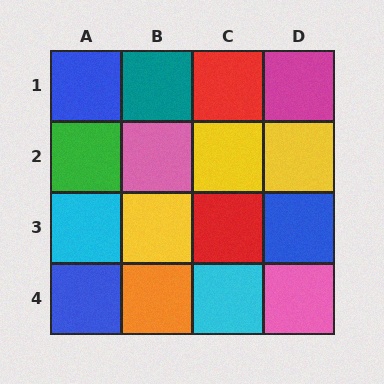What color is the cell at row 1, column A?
Blue.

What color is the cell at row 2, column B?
Pink.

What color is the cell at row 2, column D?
Yellow.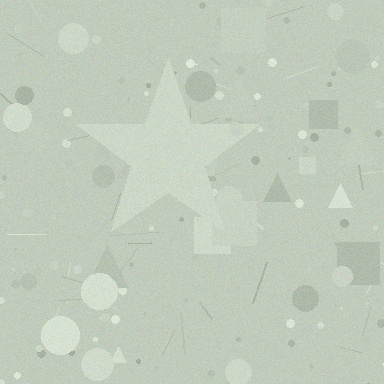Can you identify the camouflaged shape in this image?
The camouflaged shape is a star.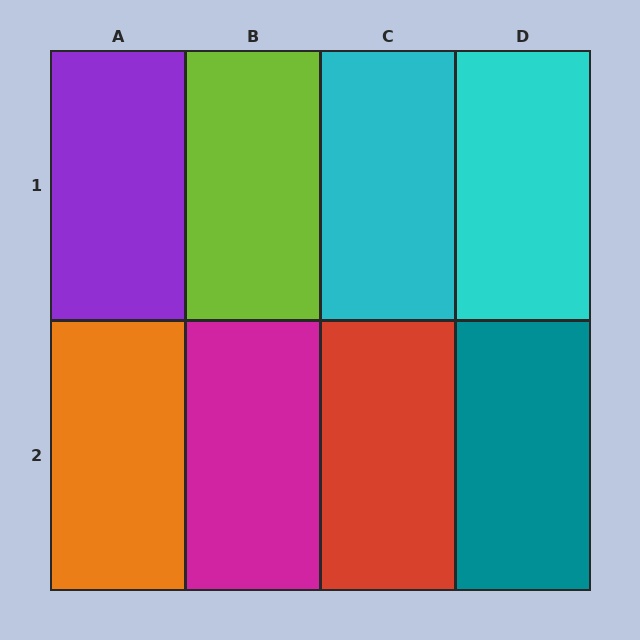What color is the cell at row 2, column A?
Orange.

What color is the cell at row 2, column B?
Magenta.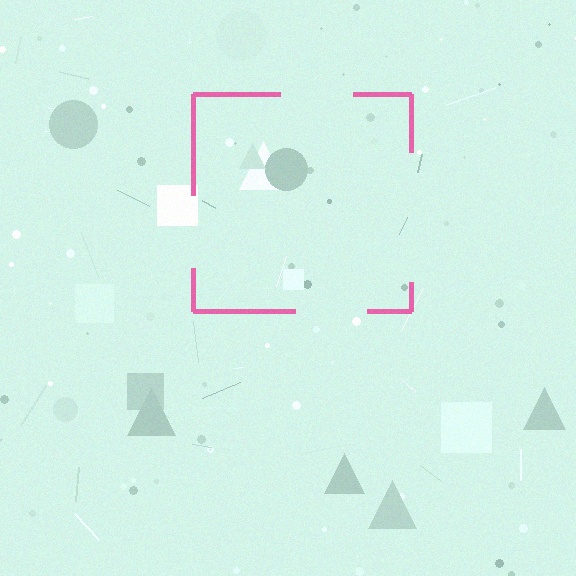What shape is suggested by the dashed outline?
The dashed outline suggests a square.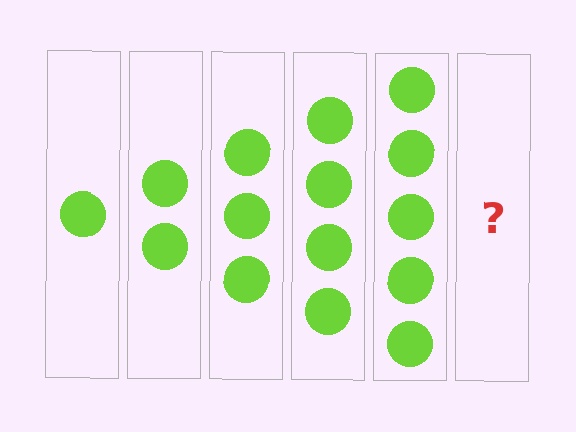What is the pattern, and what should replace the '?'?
The pattern is that each step adds one more circle. The '?' should be 6 circles.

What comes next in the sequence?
The next element should be 6 circles.